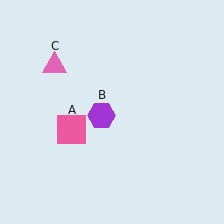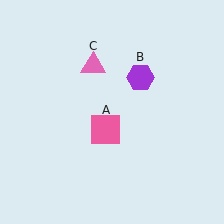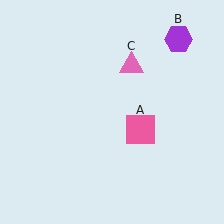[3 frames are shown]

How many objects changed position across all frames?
3 objects changed position: pink square (object A), purple hexagon (object B), pink triangle (object C).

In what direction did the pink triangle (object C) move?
The pink triangle (object C) moved right.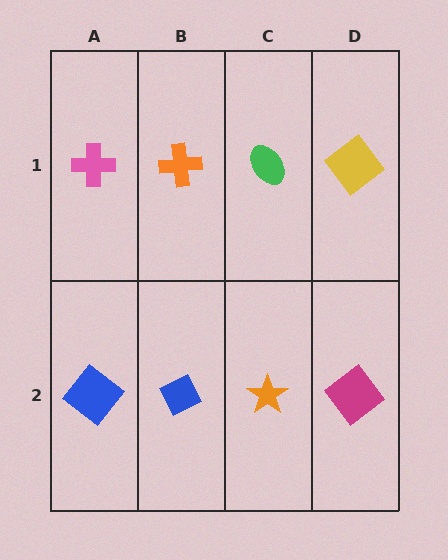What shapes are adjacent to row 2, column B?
An orange cross (row 1, column B), a blue diamond (row 2, column A), an orange star (row 2, column C).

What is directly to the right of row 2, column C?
A magenta diamond.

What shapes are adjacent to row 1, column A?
A blue diamond (row 2, column A), an orange cross (row 1, column B).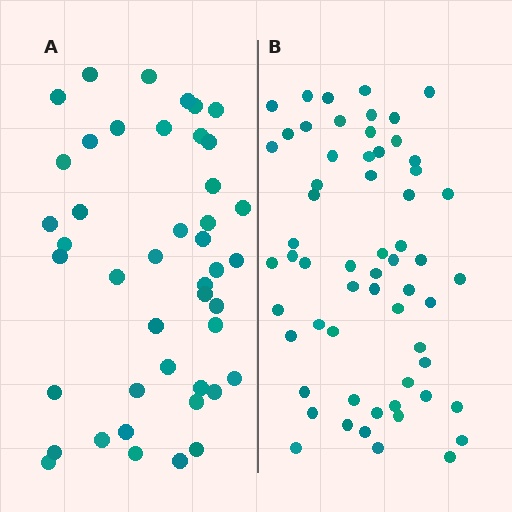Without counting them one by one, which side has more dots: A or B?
Region B (the right region) has more dots.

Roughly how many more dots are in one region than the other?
Region B has approximately 15 more dots than region A.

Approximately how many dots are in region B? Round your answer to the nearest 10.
About 60 dots.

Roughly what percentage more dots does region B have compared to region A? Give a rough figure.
About 35% more.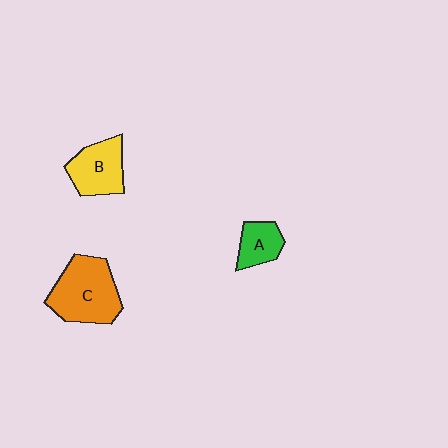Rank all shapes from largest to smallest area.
From largest to smallest: C (orange), B (yellow), A (green).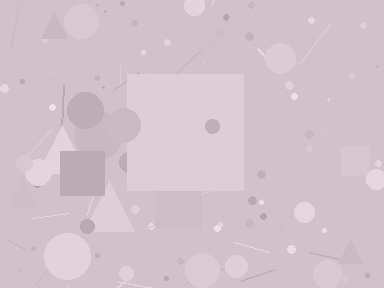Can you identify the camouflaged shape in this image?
The camouflaged shape is a square.